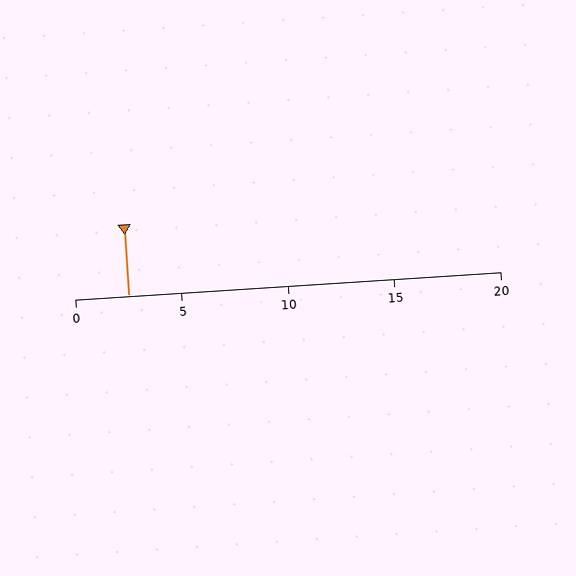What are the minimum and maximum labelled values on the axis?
The axis runs from 0 to 20.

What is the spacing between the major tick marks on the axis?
The major ticks are spaced 5 apart.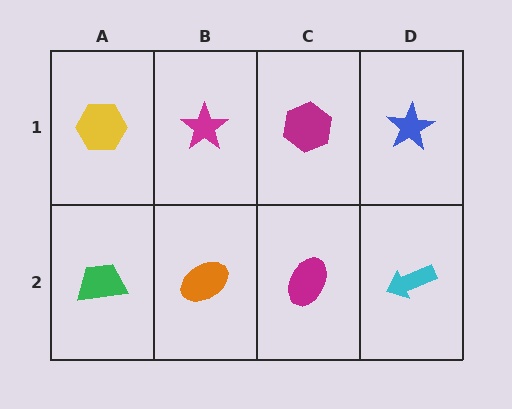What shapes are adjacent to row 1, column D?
A cyan arrow (row 2, column D), a magenta hexagon (row 1, column C).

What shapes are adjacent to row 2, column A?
A yellow hexagon (row 1, column A), an orange ellipse (row 2, column B).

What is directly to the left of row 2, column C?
An orange ellipse.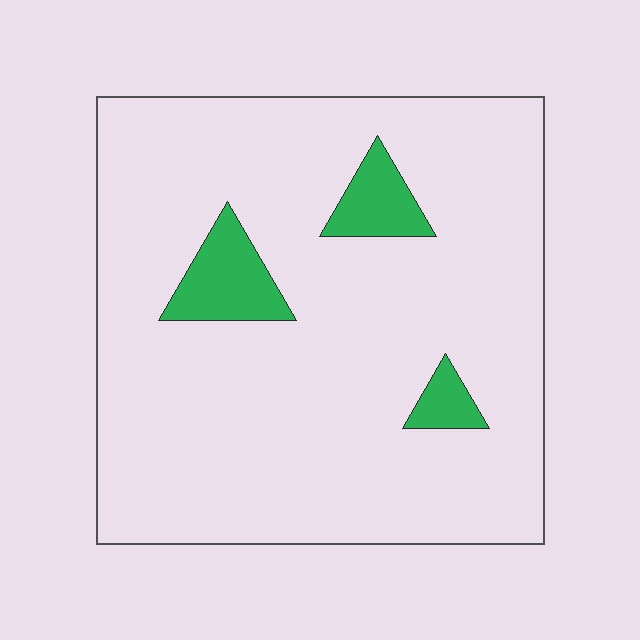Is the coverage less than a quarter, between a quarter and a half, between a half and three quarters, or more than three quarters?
Less than a quarter.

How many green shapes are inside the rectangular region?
3.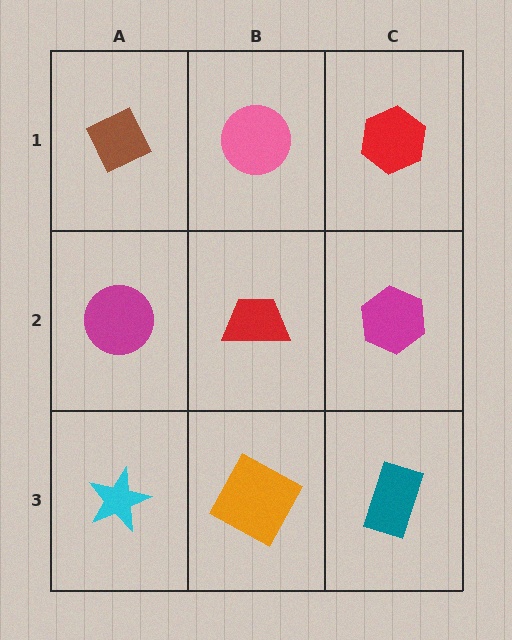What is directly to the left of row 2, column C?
A red trapezoid.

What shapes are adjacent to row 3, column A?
A magenta circle (row 2, column A), an orange square (row 3, column B).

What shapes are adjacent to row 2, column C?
A red hexagon (row 1, column C), a teal rectangle (row 3, column C), a red trapezoid (row 2, column B).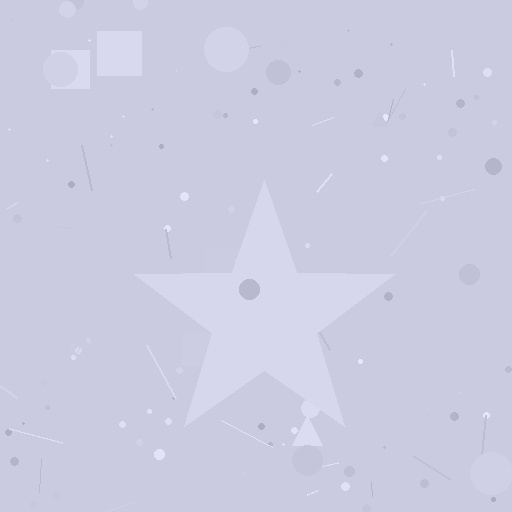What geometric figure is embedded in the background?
A star is embedded in the background.